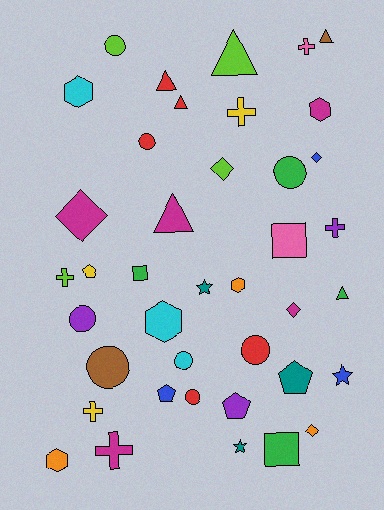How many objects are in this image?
There are 40 objects.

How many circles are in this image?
There are 8 circles.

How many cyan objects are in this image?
There are 3 cyan objects.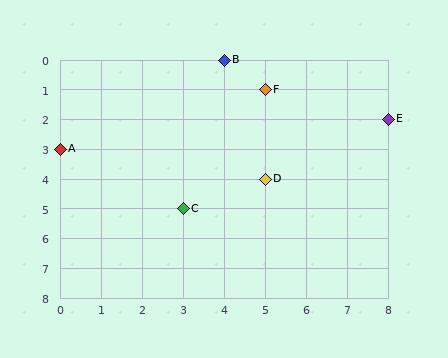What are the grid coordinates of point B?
Point B is at grid coordinates (4, 0).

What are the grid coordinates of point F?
Point F is at grid coordinates (5, 1).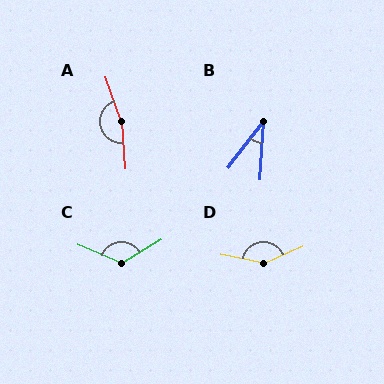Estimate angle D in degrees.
Approximately 144 degrees.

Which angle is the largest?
A, at approximately 166 degrees.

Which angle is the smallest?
B, at approximately 34 degrees.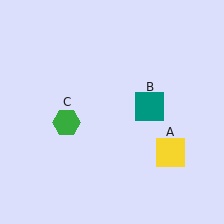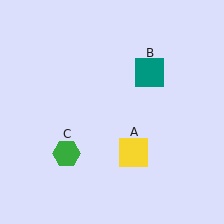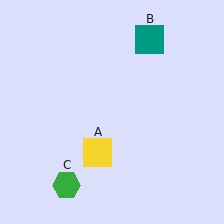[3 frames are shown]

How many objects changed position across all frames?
3 objects changed position: yellow square (object A), teal square (object B), green hexagon (object C).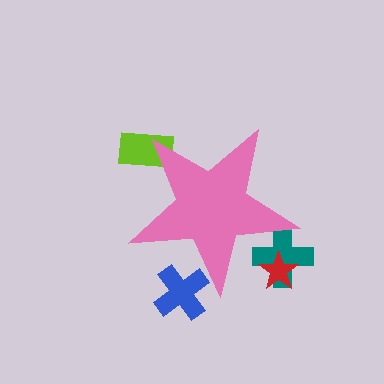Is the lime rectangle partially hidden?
Yes, the lime rectangle is partially hidden behind the pink star.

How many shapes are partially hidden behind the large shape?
4 shapes are partially hidden.